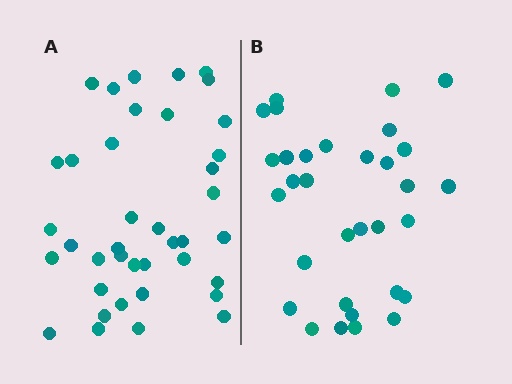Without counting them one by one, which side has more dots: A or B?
Region A (the left region) has more dots.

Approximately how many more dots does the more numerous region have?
Region A has roughly 8 or so more dots than region B.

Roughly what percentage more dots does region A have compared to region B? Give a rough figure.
About 20% more.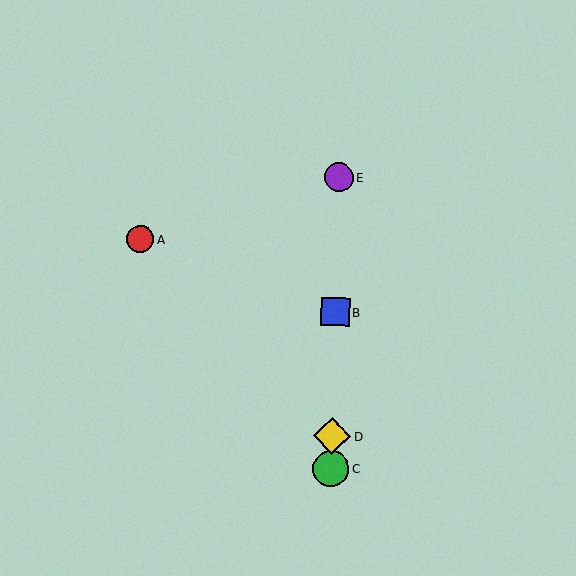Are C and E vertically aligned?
Yes, both are at x≈331.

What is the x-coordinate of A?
Object A is at x≈140.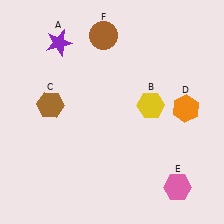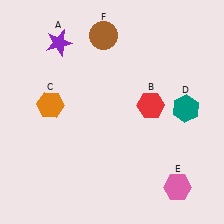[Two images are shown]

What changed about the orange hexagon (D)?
In Image 1, D is orange. In Image 2, it changed to teal.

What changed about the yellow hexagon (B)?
In Image 1, B is yellow. In Image 2, it changed to red.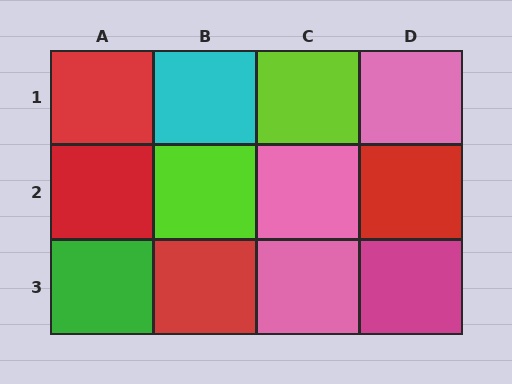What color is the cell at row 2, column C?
Pink.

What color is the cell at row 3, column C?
Pink.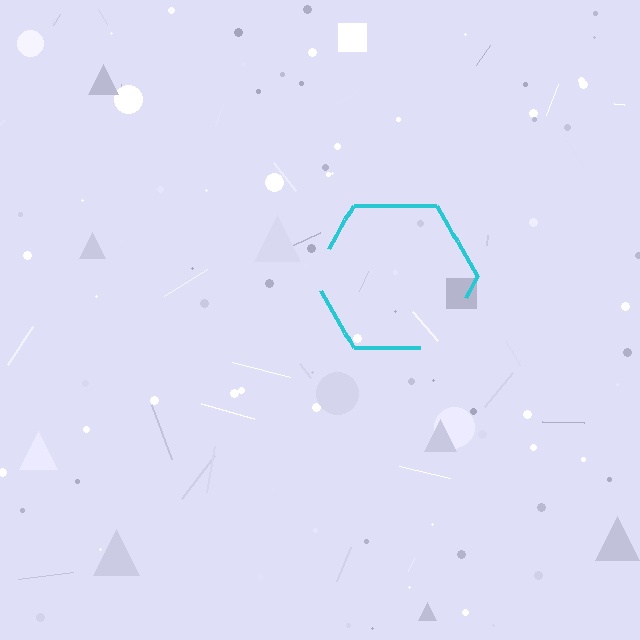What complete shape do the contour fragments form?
The contour fragments form a hexagon.